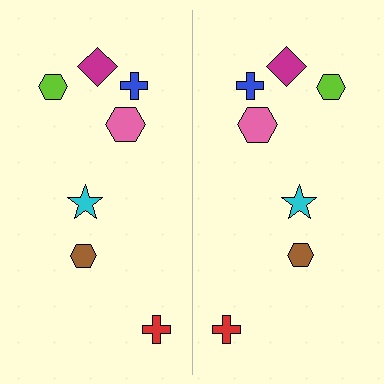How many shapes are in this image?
There are 14 shapes in this image.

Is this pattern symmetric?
Yes, this pattern has bilateral (reflection) symmetry.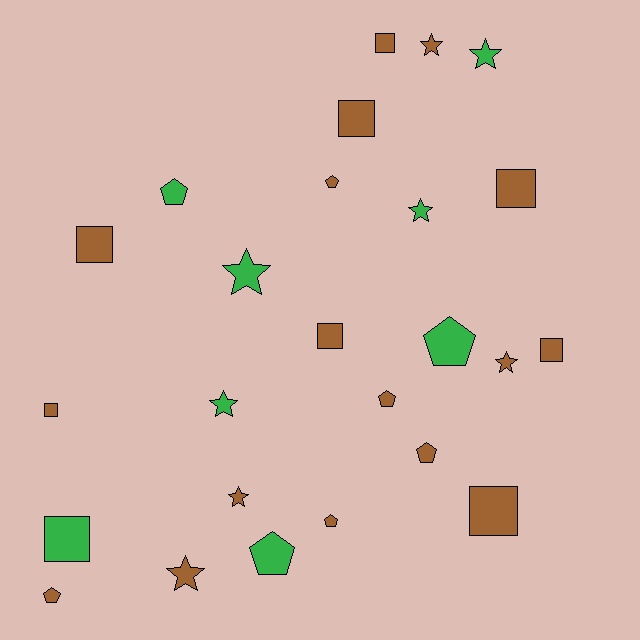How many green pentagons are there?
There are 3 green pentagons.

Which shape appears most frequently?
Square, with 9 objects.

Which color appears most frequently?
Brown, with 17 objects.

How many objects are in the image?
There are 25 objects.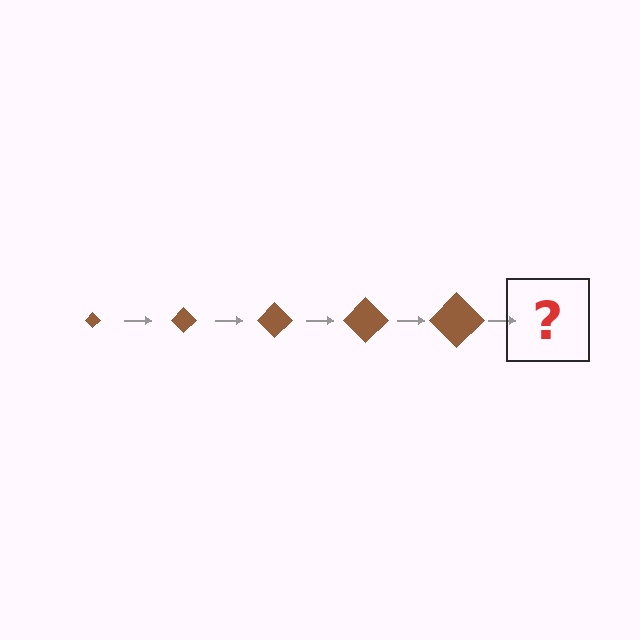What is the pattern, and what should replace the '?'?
The pattern is that the diamond gets progressively larger each step. The '?' should be a brown diamond, larger than the previous one.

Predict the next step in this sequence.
The next step is a brown diamond, larger than the previous one.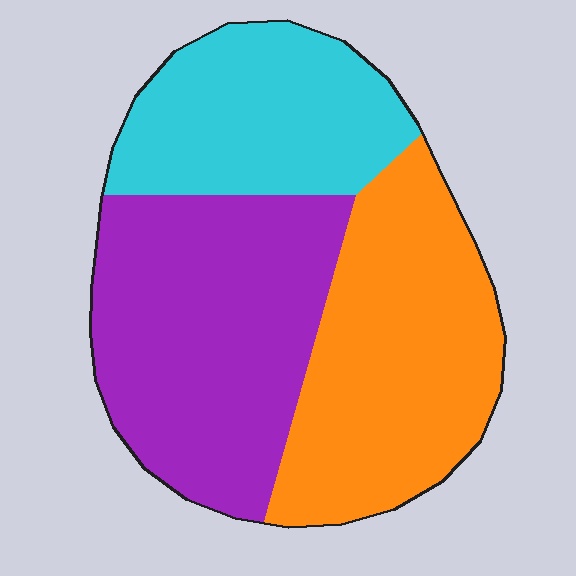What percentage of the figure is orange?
Orange covers 35% of the figure.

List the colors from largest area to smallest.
From largest to smallest: purple, orange, cyan.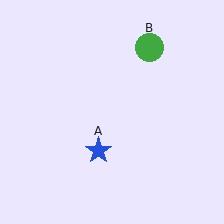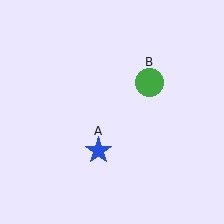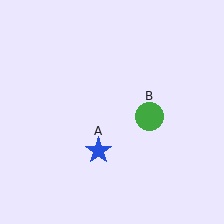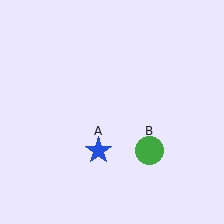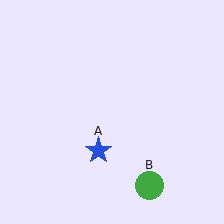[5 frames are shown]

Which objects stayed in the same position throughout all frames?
Blue star (object A) remained stationary.